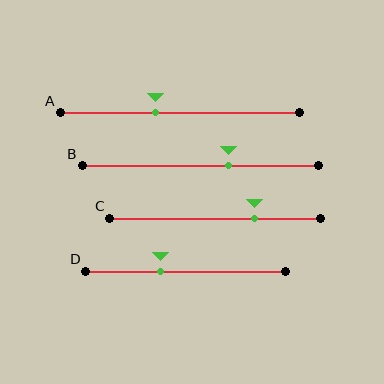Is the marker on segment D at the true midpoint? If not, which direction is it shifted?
No, the marker on segment D is shifted to the left by about 13% of the segment length.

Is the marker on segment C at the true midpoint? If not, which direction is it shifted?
No, the marker on segment C is shifted to the right by about 19% of the segment length.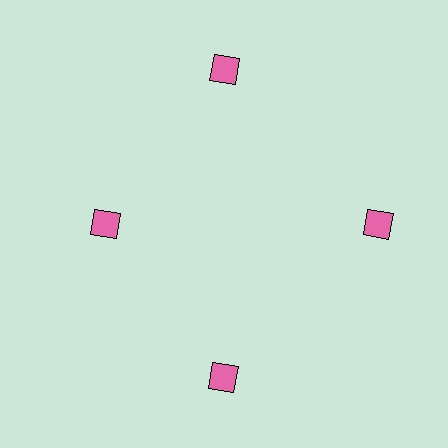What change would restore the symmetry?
The symmetry would be restored by moving it outward, back onto the ring so that all 4 squares sit at equal angles and equal distance from the center.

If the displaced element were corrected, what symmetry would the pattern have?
It would have 4-fold rotational symmetry — the pattern would map onto itself every 90 degrees.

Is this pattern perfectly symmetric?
No. The 4 pink squares are arranged in a ring, but one element near the 9 o'clock position is pulled inward toward the center, breaking the 4-fold rotational symmetry.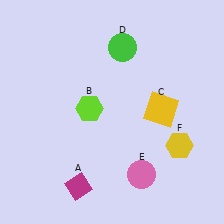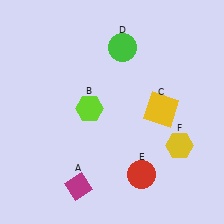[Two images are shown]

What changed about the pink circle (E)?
In Image 1, E is pink. In Image 2, it changed to red.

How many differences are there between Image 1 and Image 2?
There is 1 difference between the two images.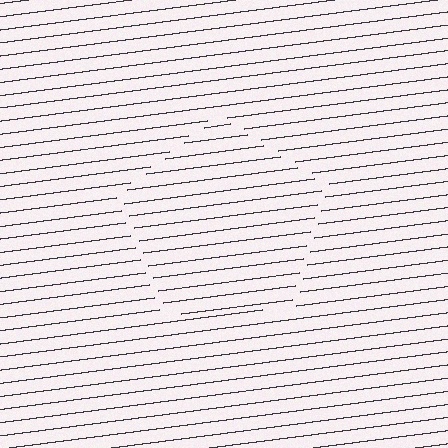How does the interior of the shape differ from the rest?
The interior of the shape contains the same grating, shifted by half a period — the contour is defined by the phase discontinuity where line-ends from the inner and outer gratings abut.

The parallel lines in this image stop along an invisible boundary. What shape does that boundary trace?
An illusory pentagon. The interior of the shape contains the same grating, shifted by half a period — the contour is defined by the phase discontinuity where line-ends from the inner and outer gratings abut.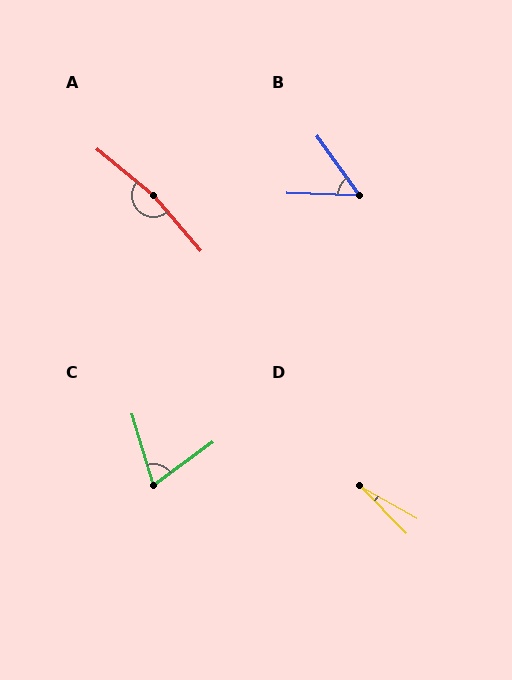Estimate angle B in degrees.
Approximately 53 degrees.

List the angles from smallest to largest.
D (16°), B (53°), C (70°), A (170°).